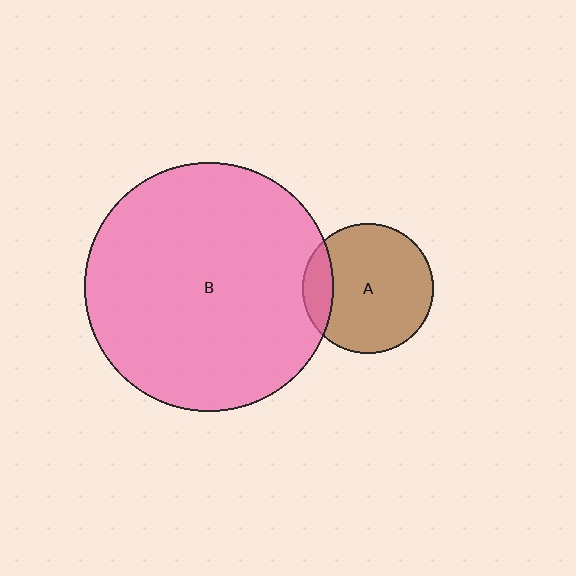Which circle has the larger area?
Circle B (pink).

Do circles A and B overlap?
Yes.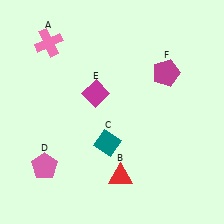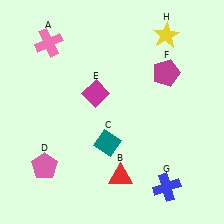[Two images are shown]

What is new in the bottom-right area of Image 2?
A blue cross (G) was added in the bottom-right area of Image 2.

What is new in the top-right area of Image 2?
A yellow star (H) was added in the top-right area of Image 2.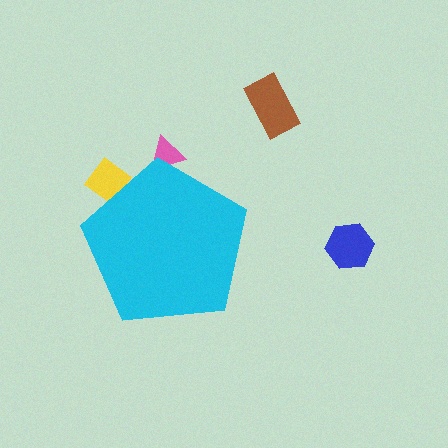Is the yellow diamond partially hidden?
Yes, the yellow diamond is partially hidden behind the cyan pentagon.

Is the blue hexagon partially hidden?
No, the blue hexagon is fully visible.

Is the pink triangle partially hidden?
Yes, the pink triangle is partially hidden behind the cyan pentagon.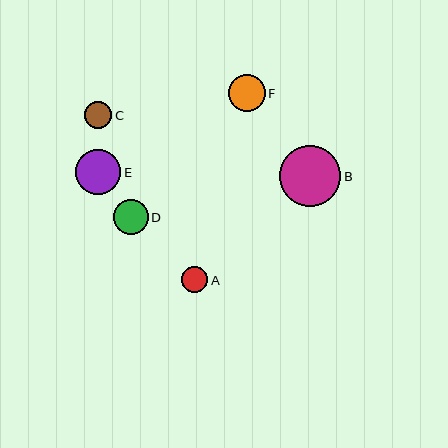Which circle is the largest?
Circle B is the largest with a size of approximately 61 pixels.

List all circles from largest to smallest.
From largest to smallest: B, E, F, D, C, A.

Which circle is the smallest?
Circle A is the smallest with a size of approximately 26 pixels.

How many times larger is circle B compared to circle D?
Circle B is approximately 1.7 times the size of circle D.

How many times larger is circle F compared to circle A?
Circle F is approximately 1.4 times the size of circle A.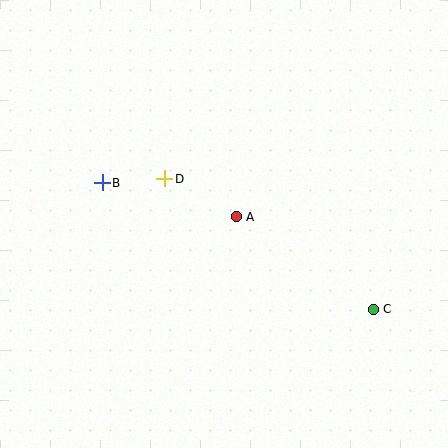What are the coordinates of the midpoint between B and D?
The midpoint between B and D is at (133, 181).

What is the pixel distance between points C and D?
The distance between C and D is 246 pixels.